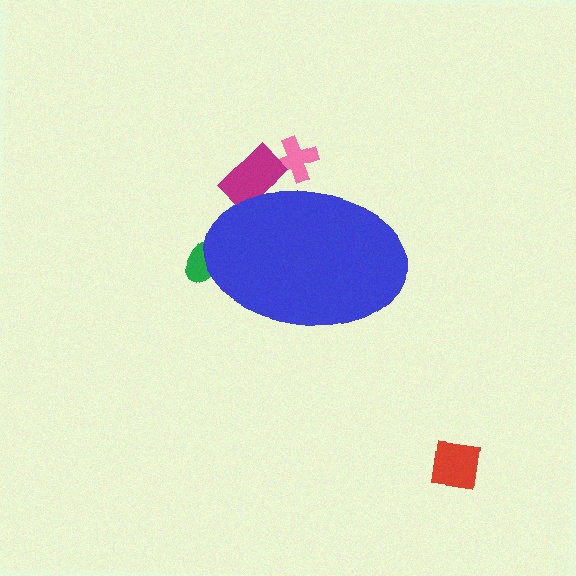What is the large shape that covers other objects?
A blue ellipse.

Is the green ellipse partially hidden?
Yes, the green ellipse is partially hidden behind the blue ellipse.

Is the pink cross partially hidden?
Yes, the pink cross is partially hidden behind the blue ellipse.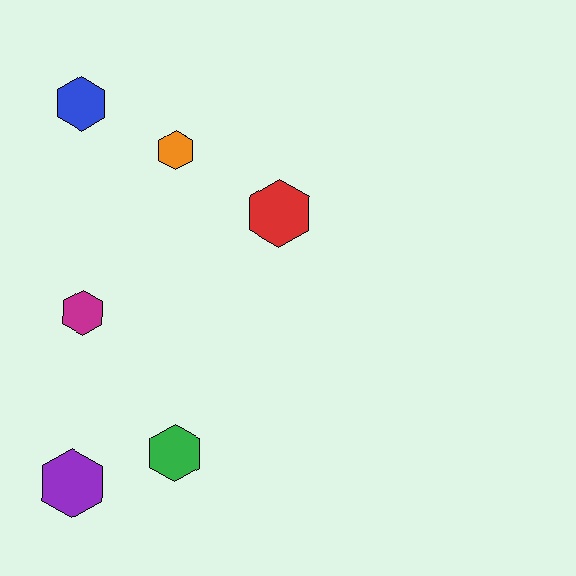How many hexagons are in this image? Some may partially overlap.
There are 6 hexagons.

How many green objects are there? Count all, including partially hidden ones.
There is 1 green object.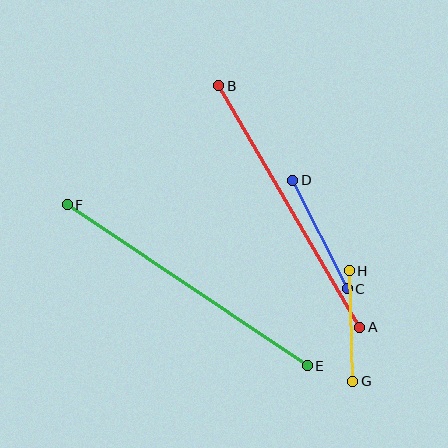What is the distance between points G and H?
The distance is approximately 110 pixels.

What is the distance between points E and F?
The distance is approximately 289 pixels.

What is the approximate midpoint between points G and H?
The midpoint is at approximately (351, 326) pixels.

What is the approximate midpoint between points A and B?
The midpoint is at approximately (289, 206) pixels.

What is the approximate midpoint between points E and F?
The midpoint is at approximately (187, 285) pixels.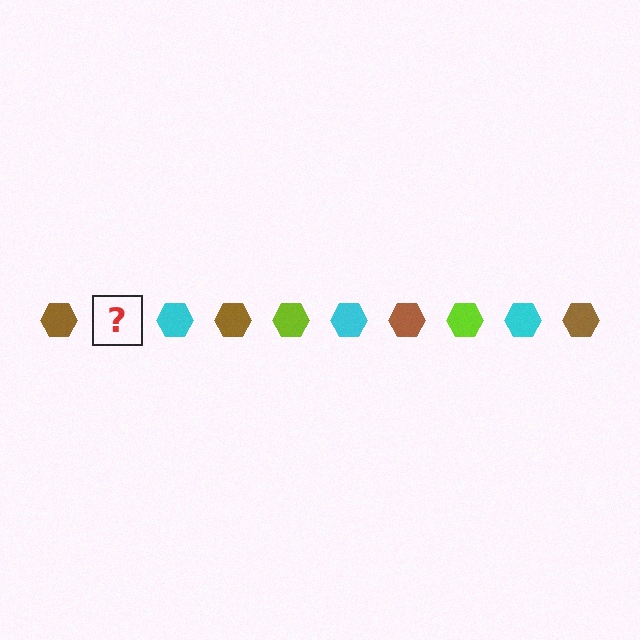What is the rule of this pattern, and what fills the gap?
The rule is that the pattern cycles through brown, lime, cyan hexagons. The gap should be filled with a lime hexagon.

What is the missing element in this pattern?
The missing element is a lime hexagon.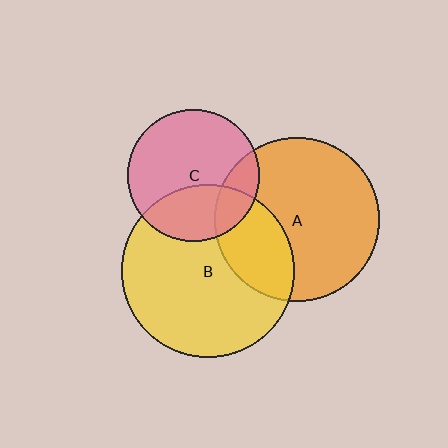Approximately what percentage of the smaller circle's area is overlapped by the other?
Approximately 15%.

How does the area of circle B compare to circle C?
Approximately 1.7 times.